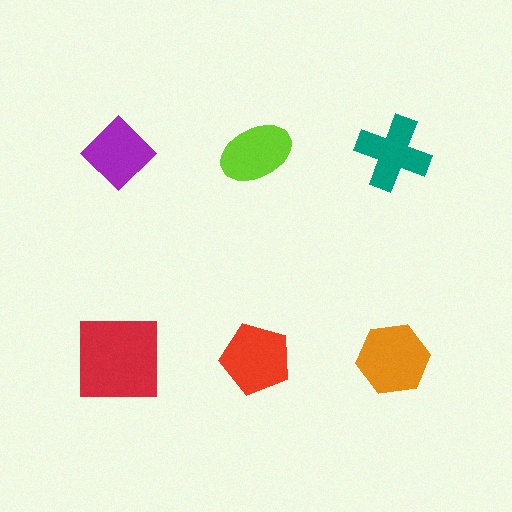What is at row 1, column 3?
A teal cross.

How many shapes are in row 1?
3 shapes.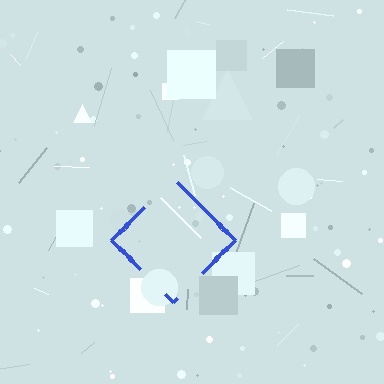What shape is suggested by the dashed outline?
The dashed outline suggests a diamond.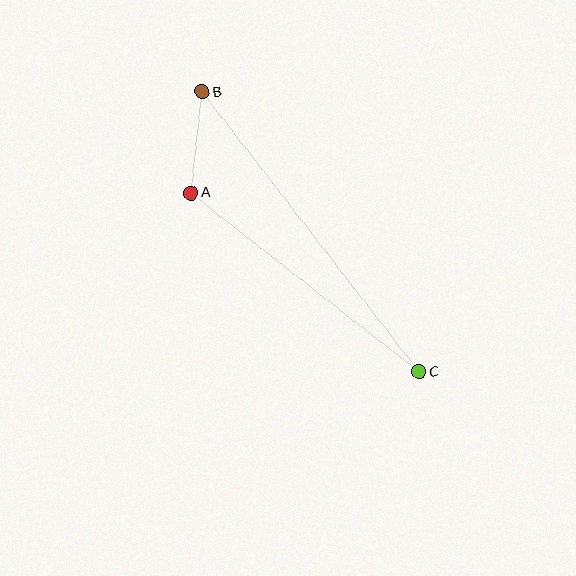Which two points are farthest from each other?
Points B and C are farthest from each other.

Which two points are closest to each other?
Points A and B are closest to each other.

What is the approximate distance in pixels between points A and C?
The distance between A and C is approximately 290 pixels.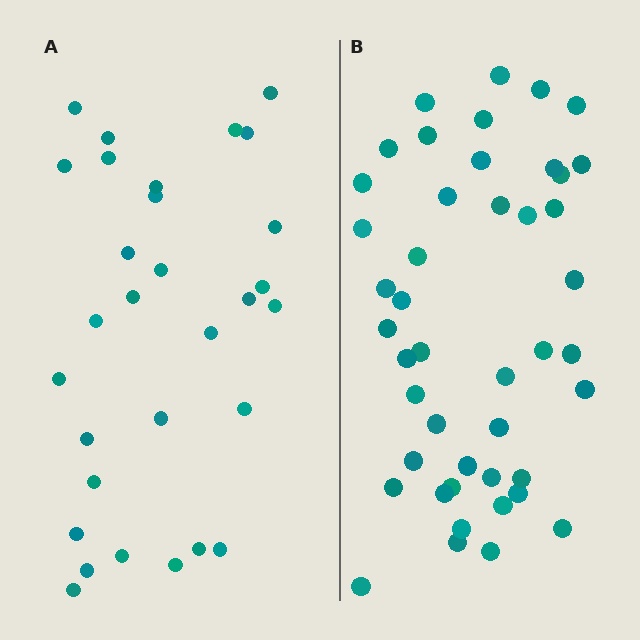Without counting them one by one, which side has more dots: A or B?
Region B (the right region) has more dots.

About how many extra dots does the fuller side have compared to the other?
Region B has approximately 15 more dots than region A.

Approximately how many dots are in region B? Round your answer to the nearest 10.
About 40 dots. (The exact count is 45, which rounds to 40.)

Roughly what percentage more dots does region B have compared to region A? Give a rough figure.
About 50% more.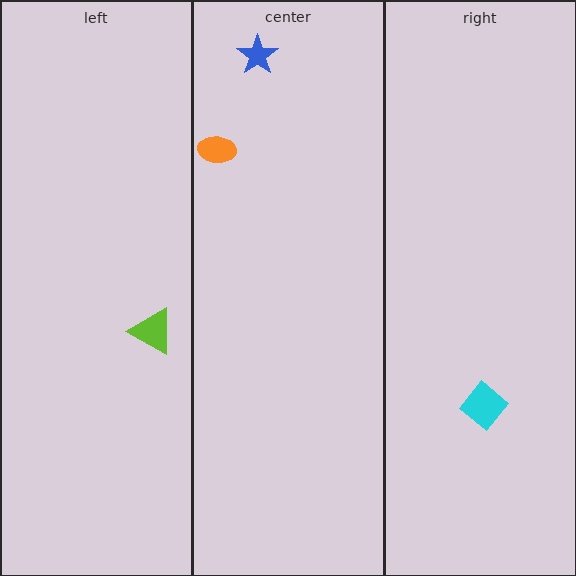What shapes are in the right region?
The cyan diamond.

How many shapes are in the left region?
1.